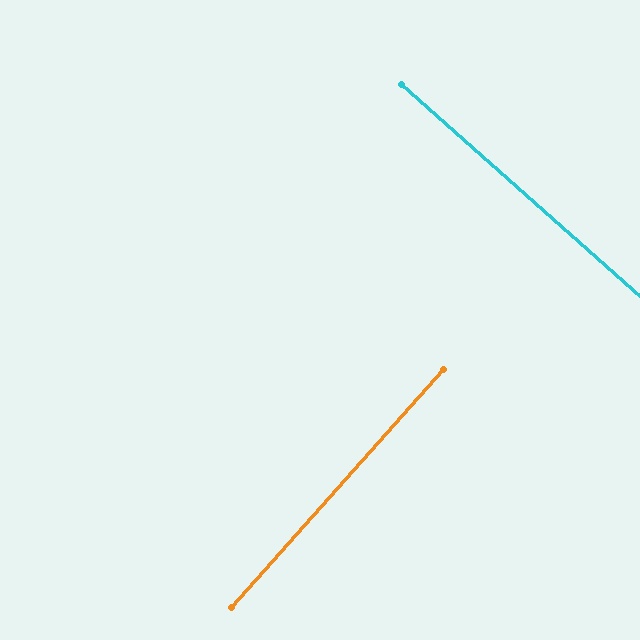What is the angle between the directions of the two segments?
Approximately 90 degrees.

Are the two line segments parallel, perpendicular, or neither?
Perpendicular — they meet at approximately 90°.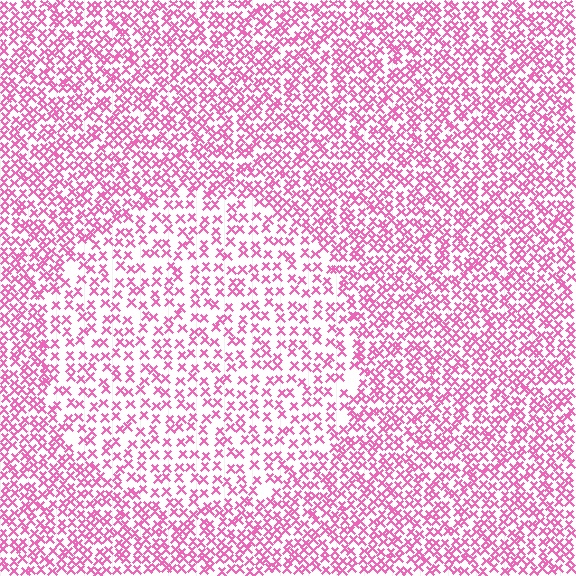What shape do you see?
I see a circle.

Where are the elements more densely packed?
The elements are more densely packed outside the circle boundary.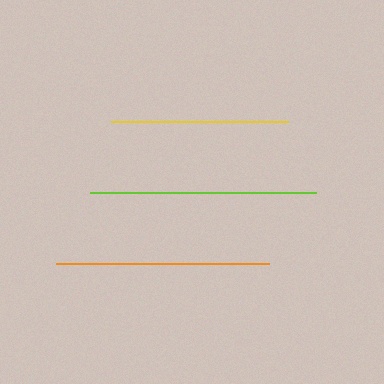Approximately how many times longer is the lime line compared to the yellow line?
The lime line is approximately 1.3 times the length of the yellow line.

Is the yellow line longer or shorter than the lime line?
The lime line is longer than the yellow line.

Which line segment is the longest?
The lime line is the longest at approximately 225 pixels.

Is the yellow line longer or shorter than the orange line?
The orange line is longer than the yellow line.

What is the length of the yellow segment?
The yellow segment is approximately 177 pixels long.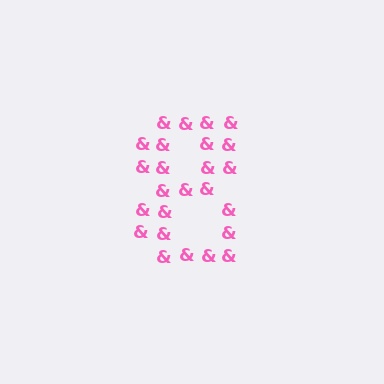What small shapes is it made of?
It is made of small ampersands.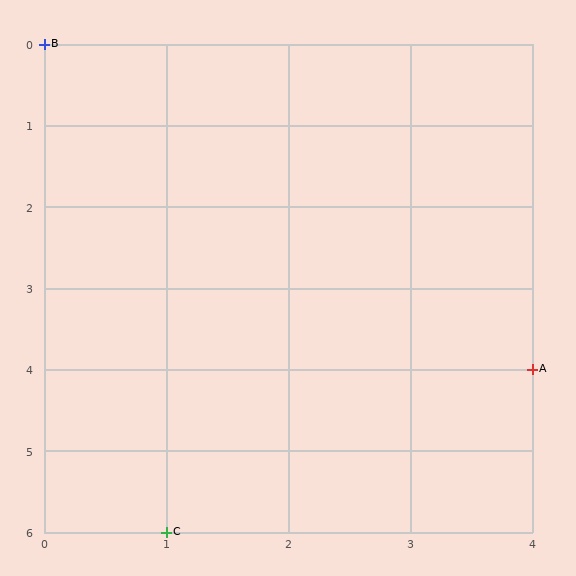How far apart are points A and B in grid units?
Points A and B are 4 columns and 4 rows apart (about 5.7 grid units diagonally).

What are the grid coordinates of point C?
Point C is at grid coordinates (1, 6).